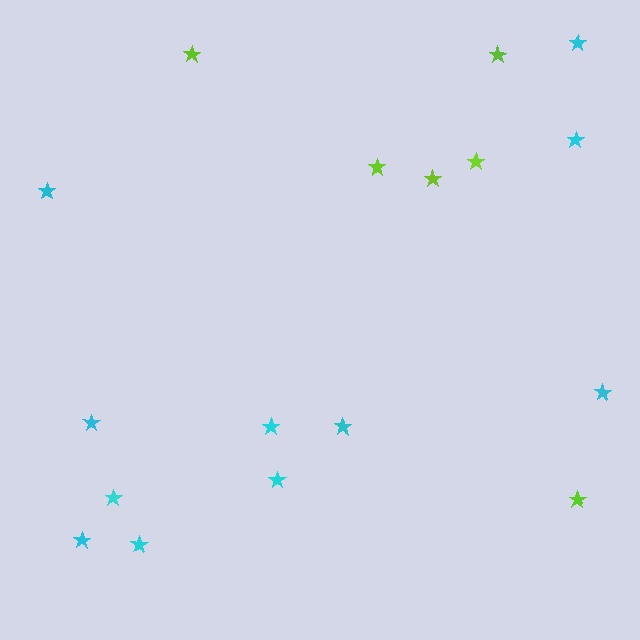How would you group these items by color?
There are 2 groups: one group of cyan stars (11) and one group of lime stars (6).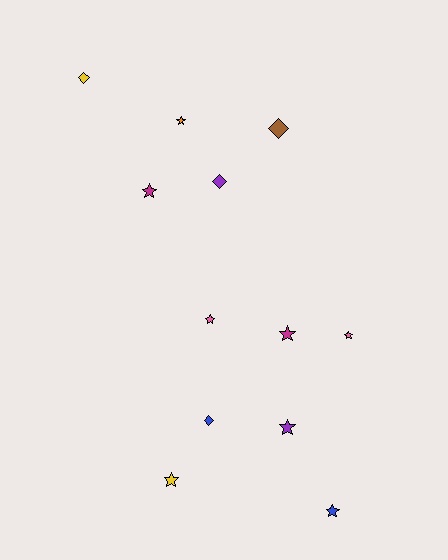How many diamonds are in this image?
There are 4 diamonds.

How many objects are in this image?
There are 12 objects.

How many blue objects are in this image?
There are 2 blue objects.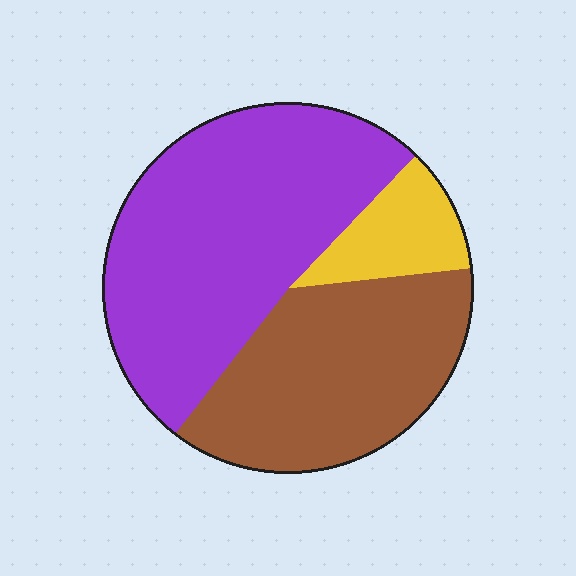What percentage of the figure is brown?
Brown takes up about three eighths (3/8) of the figure.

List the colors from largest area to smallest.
From largest to smallest: purple, brown, yellow.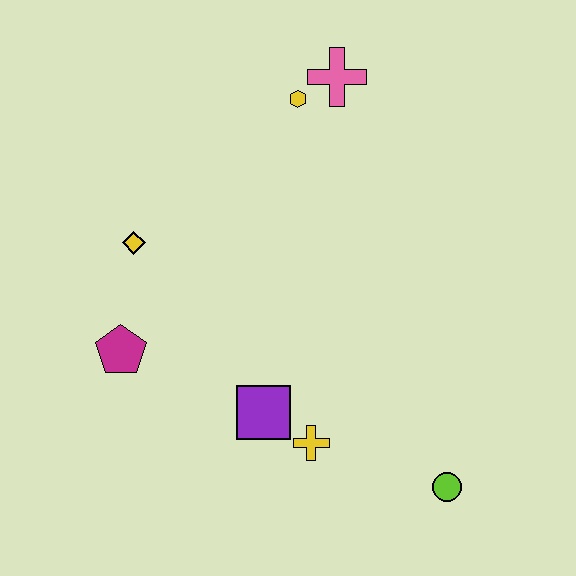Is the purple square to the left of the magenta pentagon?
No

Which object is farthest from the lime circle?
The pink cross is farthest from the lime circle.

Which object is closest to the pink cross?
The yellow hexagon is closest to the pink cross.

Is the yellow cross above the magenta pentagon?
No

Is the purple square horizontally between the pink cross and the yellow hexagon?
No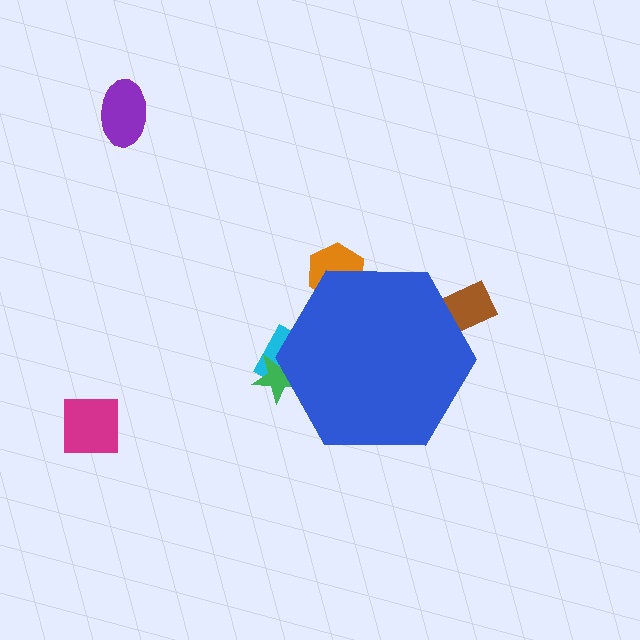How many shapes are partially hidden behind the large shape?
4 shapes are partially hidden.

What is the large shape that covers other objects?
A blue hexagon.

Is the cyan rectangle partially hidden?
Yes, the cyan rectangle is partially hidden behind the blue hexagon.